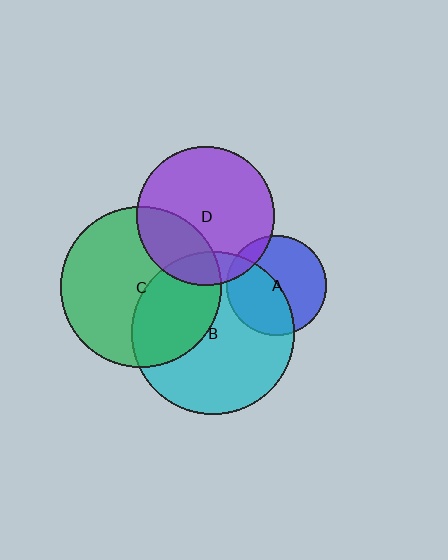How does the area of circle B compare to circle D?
Approximately 1.4 times.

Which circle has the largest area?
Circle B (cyan).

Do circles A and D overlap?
Yes.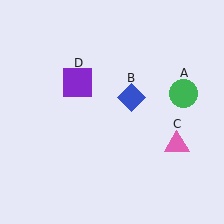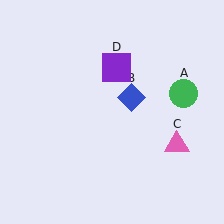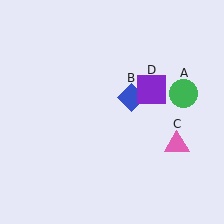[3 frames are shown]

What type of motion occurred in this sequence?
The purple square (object D) rotated clockwise around the center of the scene.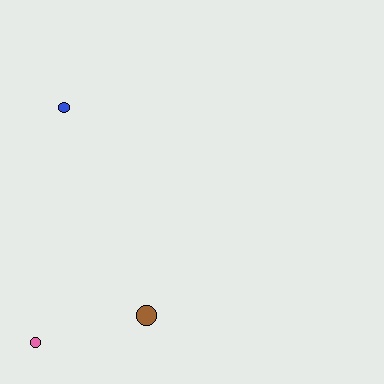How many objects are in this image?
There are 3 objects.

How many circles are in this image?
There are 3 circles.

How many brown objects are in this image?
There is 1 brown object.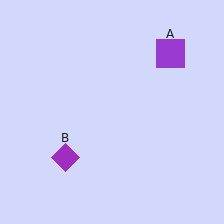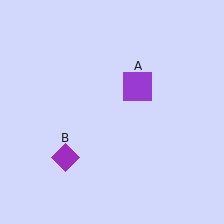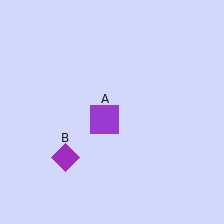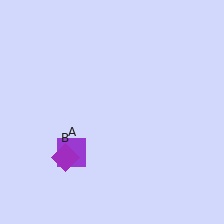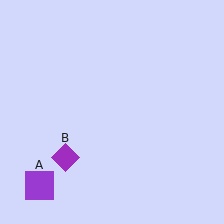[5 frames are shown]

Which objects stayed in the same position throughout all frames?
Purple diamond (object B) remained stationary.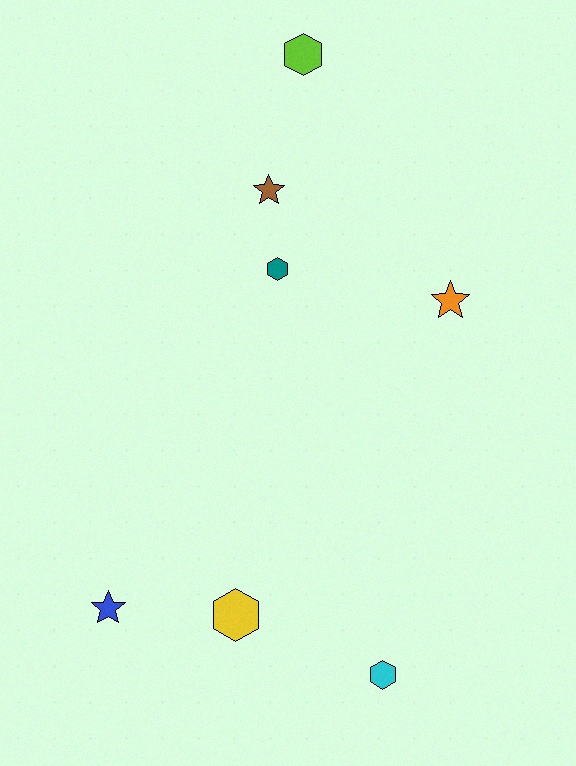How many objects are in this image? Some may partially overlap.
There are 7 objects.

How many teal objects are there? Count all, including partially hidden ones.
There is 1 teal object.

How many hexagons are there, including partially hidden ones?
There are 4 hexagons.